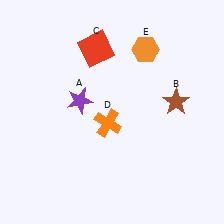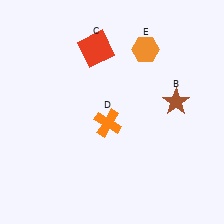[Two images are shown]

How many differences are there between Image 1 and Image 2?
There is 1 difference between the two images.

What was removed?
The purple star (A) was removed in Image 2.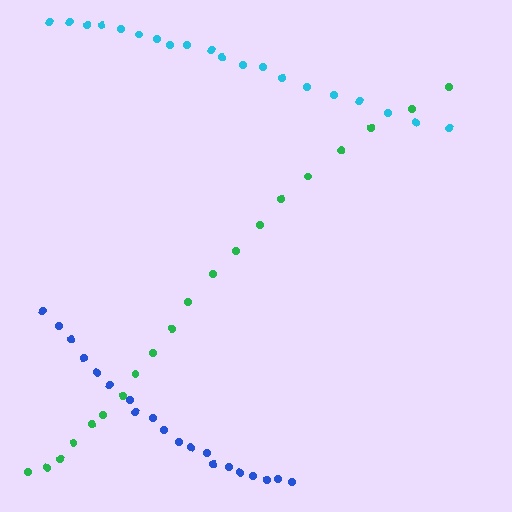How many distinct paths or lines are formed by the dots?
There are 3 distinct paths.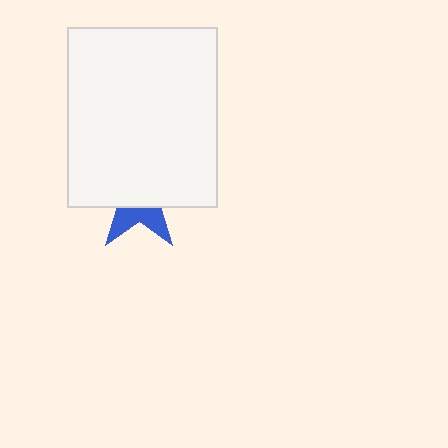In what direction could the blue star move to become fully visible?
The blue star could move down. That would shift it out from behind the white rectangle entirely.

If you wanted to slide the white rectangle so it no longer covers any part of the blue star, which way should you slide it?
Slide it up — that is the most direct way to separate the two shapes.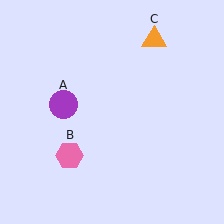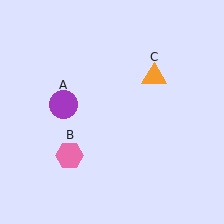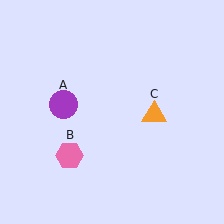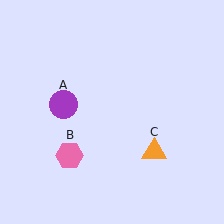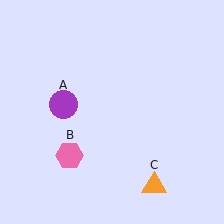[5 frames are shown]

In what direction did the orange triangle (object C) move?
The orange triangle (object C) moved down.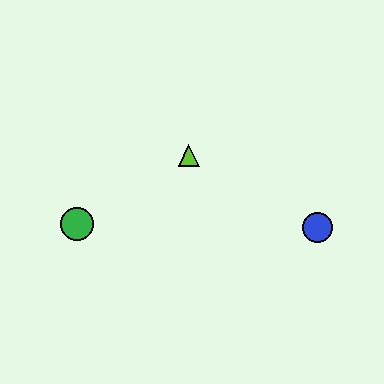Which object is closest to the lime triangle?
The green circle is closest to the lime triangle.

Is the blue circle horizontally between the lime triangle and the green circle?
No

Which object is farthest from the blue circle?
The green circle is farthest from the blue circle.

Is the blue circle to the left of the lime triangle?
No